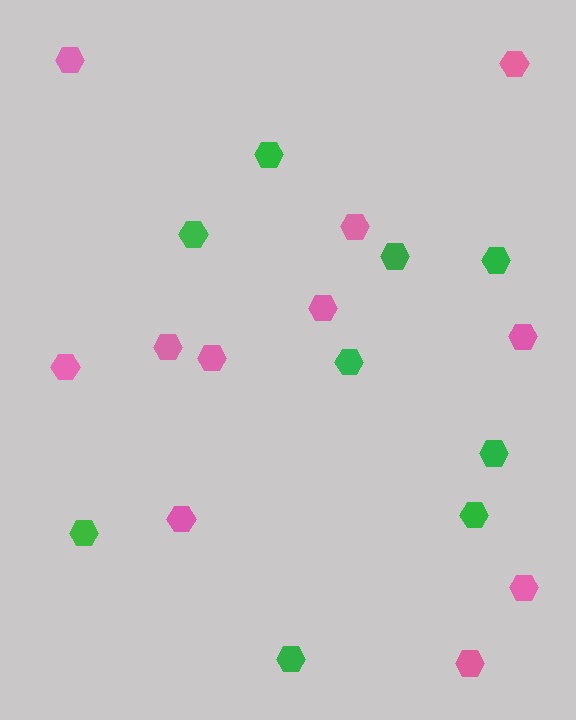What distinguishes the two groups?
There are 2 groups: one group of pink hexagons (11) and one group of green hexagons (9).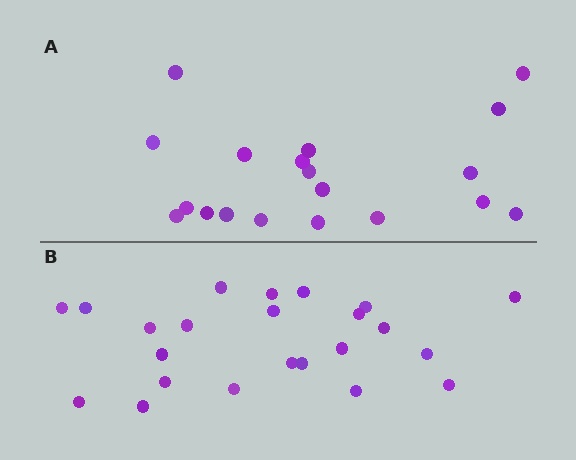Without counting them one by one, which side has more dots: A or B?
Region B (the bottom region) has more dots.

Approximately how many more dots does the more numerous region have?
Region B has about 4 more dots than region A.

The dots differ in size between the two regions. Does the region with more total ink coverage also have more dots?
No. Region A has more total ink coverage because its dots are larger, but region B actually contains more individual dots. Total area can be misleading — the number of items is what matters here.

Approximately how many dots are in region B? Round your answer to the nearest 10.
About 20 dots. (The exact count is 23, which rounds to 20.)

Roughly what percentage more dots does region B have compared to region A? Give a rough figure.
About 20% more.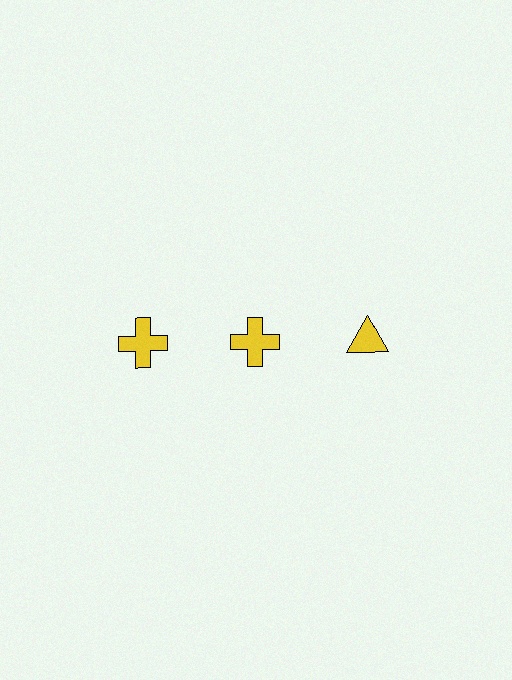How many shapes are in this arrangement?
There are 3 shapes arranged in a grid pattern.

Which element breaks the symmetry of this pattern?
The yellow triangle in the top row, center column breaks the symmetry. All other shapes are yellow crosses.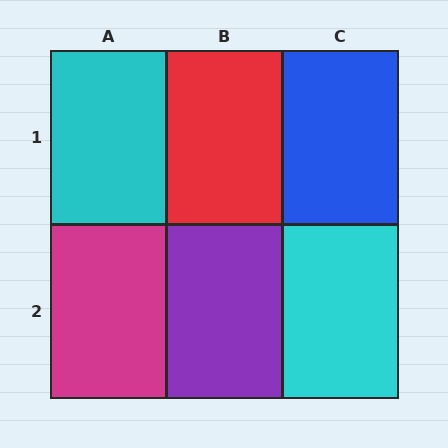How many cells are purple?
1 cell is purple.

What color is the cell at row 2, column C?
Cyan.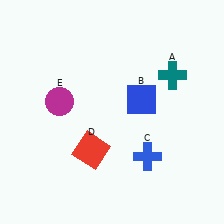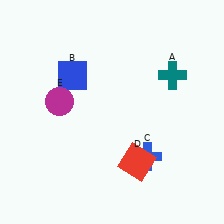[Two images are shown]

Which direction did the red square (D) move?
The red square (D) moved right.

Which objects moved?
The objects that moved are: the blue square (B), the red square (D).